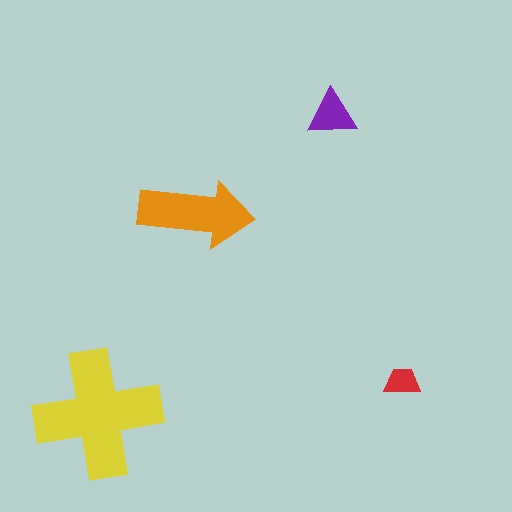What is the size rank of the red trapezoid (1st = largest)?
4th.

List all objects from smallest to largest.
The red trapezoid, the purple triangle, the orange arrow, the yellow cross.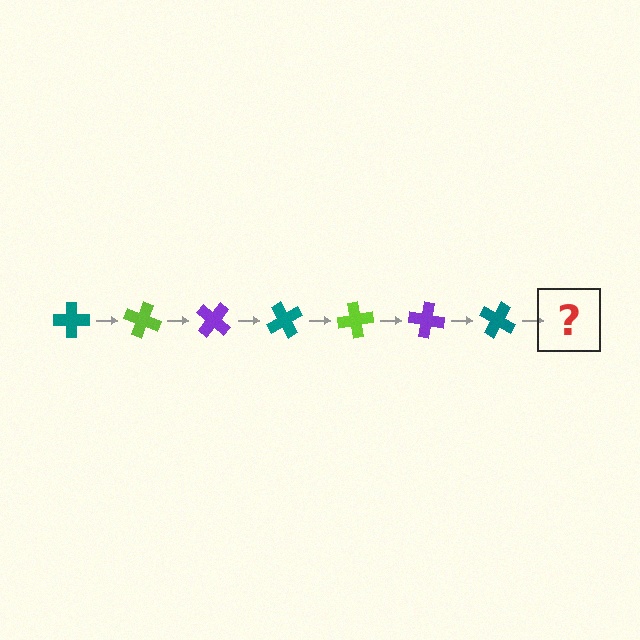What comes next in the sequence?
The next element should be a lime cross, rotated 140 degrees from the start.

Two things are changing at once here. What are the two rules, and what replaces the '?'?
The two rules are that it rotates 20 degrees each step and the color cycles through teal, lime, and purple. The '?' should be a lime cross, rotated 140 degrees from the start.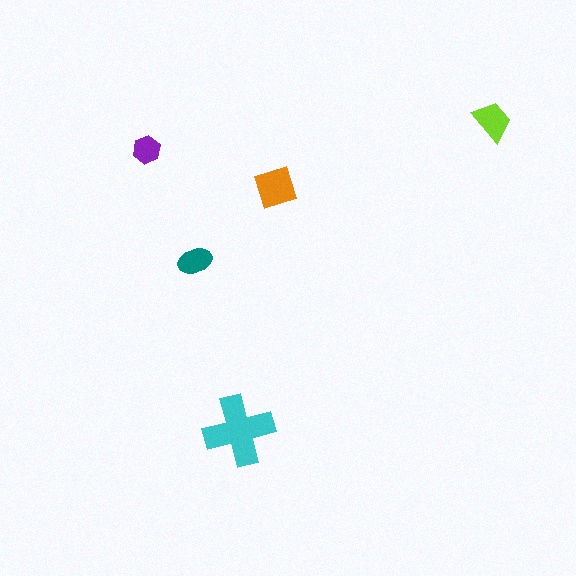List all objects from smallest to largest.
The purple hexagon, the teal ellipse, the lime trapezoid, the orange square, the cyan cross.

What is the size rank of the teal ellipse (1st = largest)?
4th.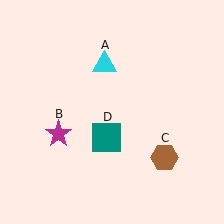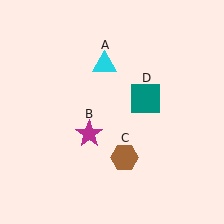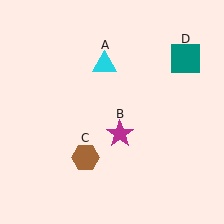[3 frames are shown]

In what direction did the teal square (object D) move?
The teal square (object D) moved up and to the right.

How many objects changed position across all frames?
3 objects changed position: magenta star (object B), brown hexagon (object C), teal square (object D).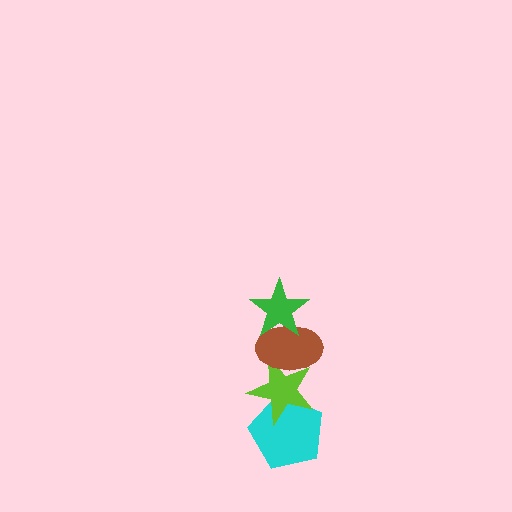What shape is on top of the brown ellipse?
The green star is on top of the brown ellipse.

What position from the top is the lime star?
The lime star is 3rd from the top.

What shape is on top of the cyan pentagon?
The lime star is on top of the cyan pentagon.